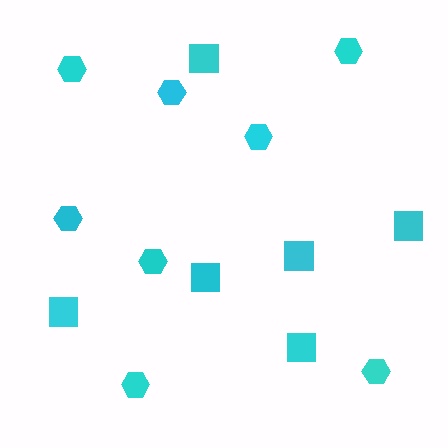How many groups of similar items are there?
There are 2 groups: one group of squares (6) and one group of hexagons (8).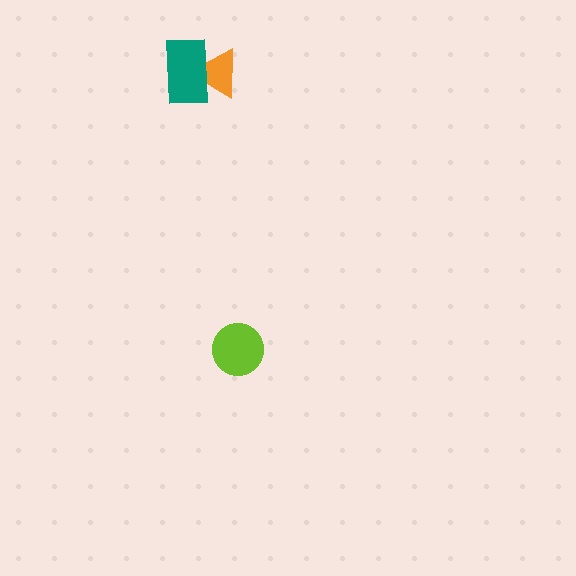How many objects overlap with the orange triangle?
1 object overlaps with the orange triangle.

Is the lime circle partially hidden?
No, no other shape covers it.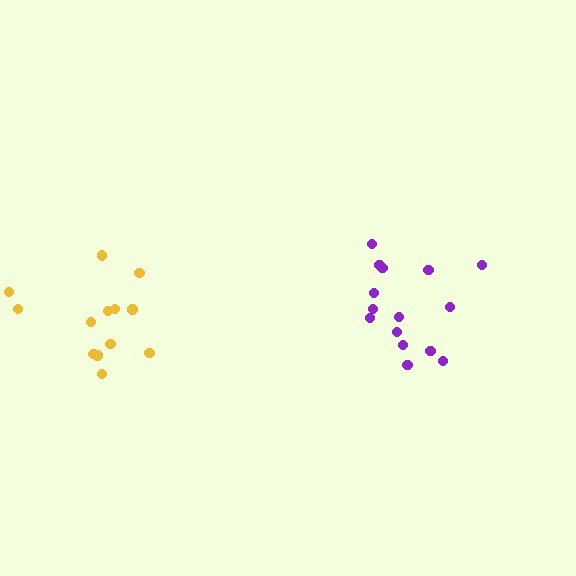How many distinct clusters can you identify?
There are 2 distinct clusters.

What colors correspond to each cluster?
The clusters are colored: yellow, purple.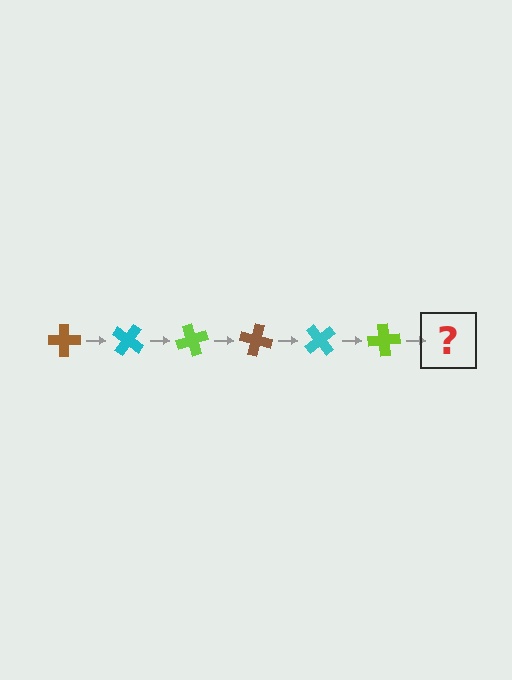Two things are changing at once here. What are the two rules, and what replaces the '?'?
The two rules are that it rotates 35 degrees each step and the color cycles through brown, cyan, and lime. The '?' should be a brown cross, rotated 210 degrees from the start.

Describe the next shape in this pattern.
It should be a brown cross, rotated 210 degrees from the start.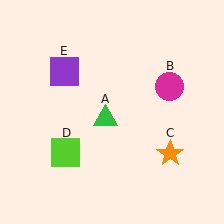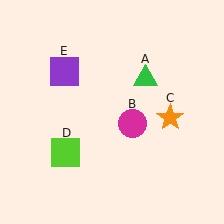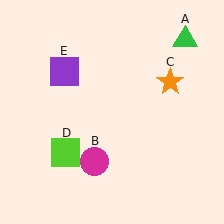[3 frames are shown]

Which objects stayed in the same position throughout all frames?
Lime square (object D) and purple square (object E) remained stationary.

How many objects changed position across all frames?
3 objects changed position: green triangle (object A), magenta circle (object B), orange star (object C).